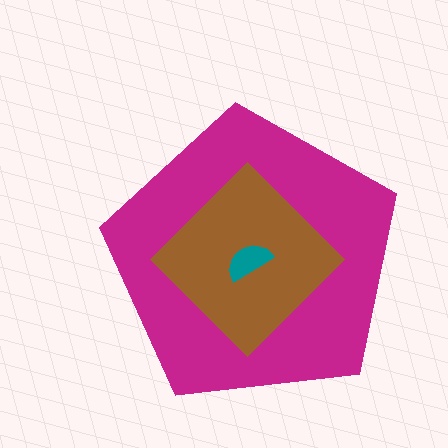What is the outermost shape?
The magenta pentagon.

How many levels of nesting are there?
3.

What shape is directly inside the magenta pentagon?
The brown diamond.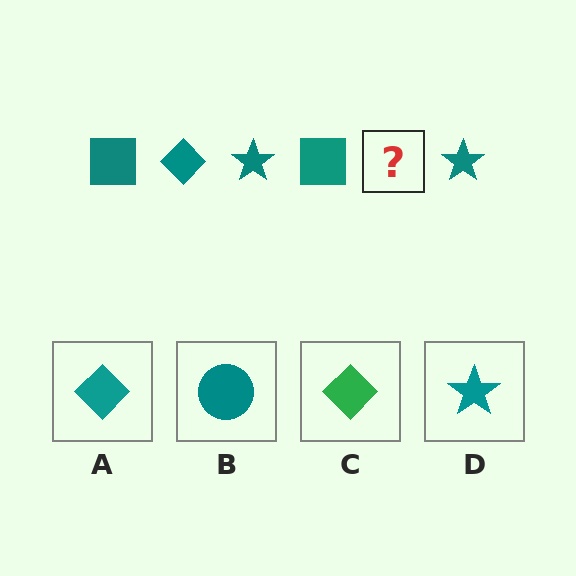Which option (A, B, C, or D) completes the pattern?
A.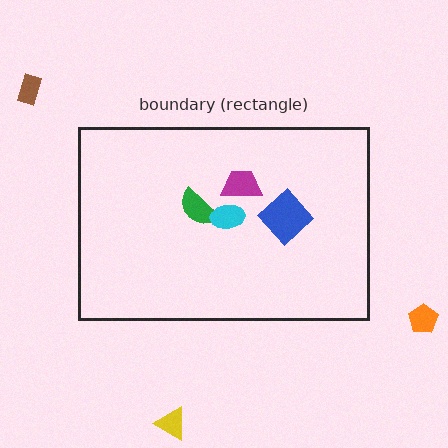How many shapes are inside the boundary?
4 inside, 3 outside.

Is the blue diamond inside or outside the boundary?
Inside.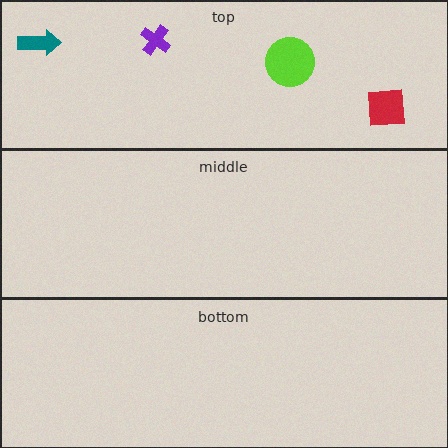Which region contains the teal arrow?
The top region.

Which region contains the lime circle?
The top region.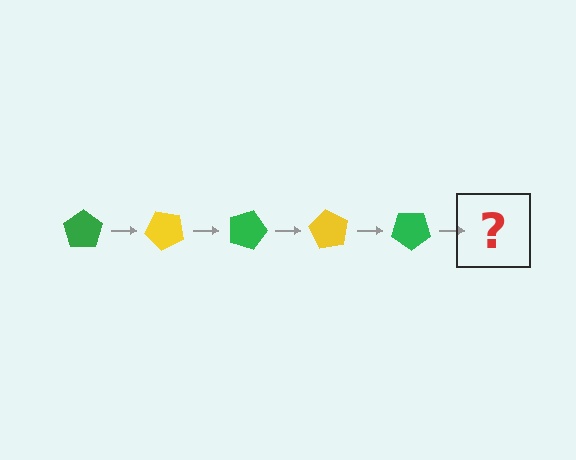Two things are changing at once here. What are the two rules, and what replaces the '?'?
The two rules are that it rotates 45 degrees each step and the color cycles through green and yellow. The '?' should be a yellow pentagon, rotated 225 degrees from the start.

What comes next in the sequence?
The next element should be a yellow pentagon, rotated 225 degrees from the start.